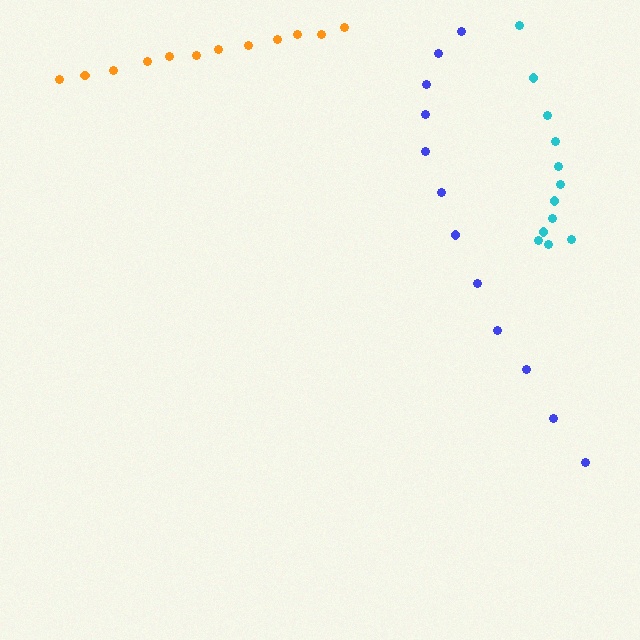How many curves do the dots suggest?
There are 3 distinct paths.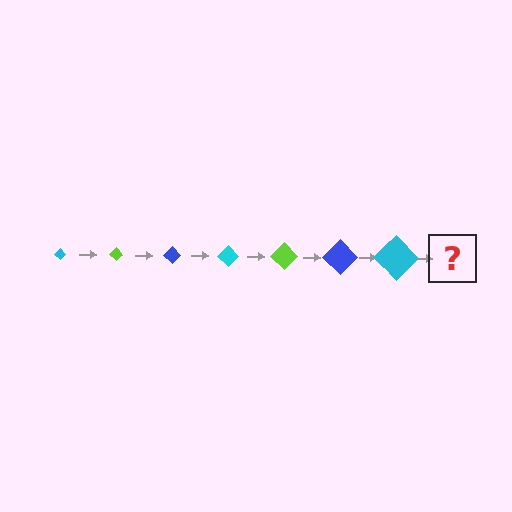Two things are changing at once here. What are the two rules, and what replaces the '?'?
The two rules are that the diamond grows larger each step and the color cycles through cyan, lime, and blue. The '?' should be a lime diamond, larger than the previous one.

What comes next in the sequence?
The next element should be a lime diamond, larger than the previous one.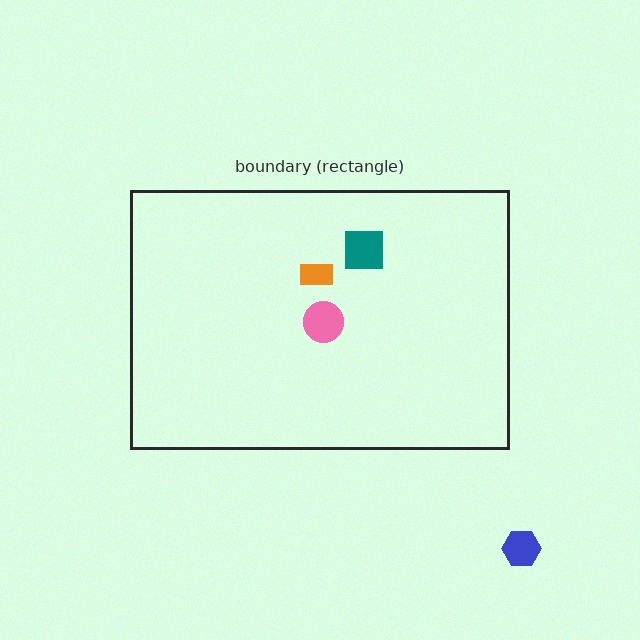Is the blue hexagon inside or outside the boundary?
Outside.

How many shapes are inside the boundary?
3 inside, 1 outside.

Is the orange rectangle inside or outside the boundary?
Inside.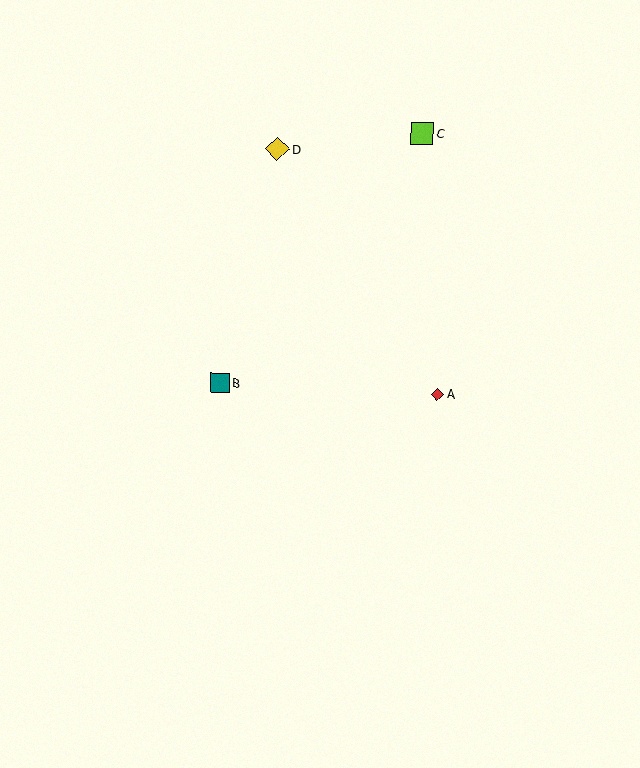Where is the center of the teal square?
The center of the teal square is at (220, 383).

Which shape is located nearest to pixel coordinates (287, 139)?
The yellow diamond (labeled D) at (277, 149) is nearest to that location.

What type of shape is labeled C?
Shape C is a lime square.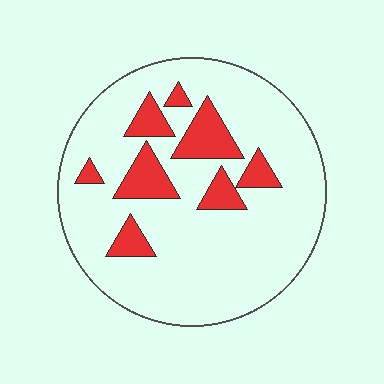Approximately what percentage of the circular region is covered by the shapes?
Approximately 15%.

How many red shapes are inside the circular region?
8.